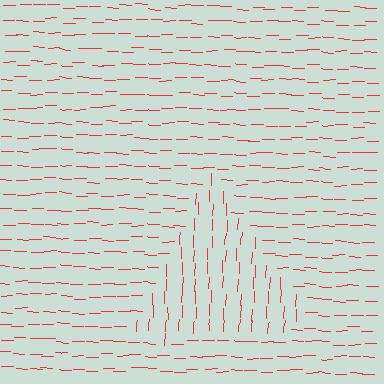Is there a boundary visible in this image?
Yes, there is a texture boundary formed by a change in line orientation.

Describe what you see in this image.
The image is filled with small red line segments. A triangle region in the image has lines oriented differently from the surrounding lines, creating a visible texture boundary.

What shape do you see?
I see a triangle.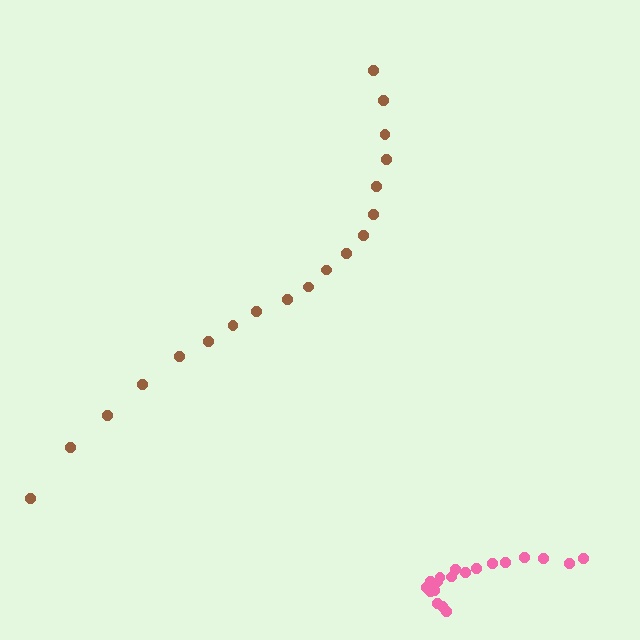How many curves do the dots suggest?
There are 2 distinct paths.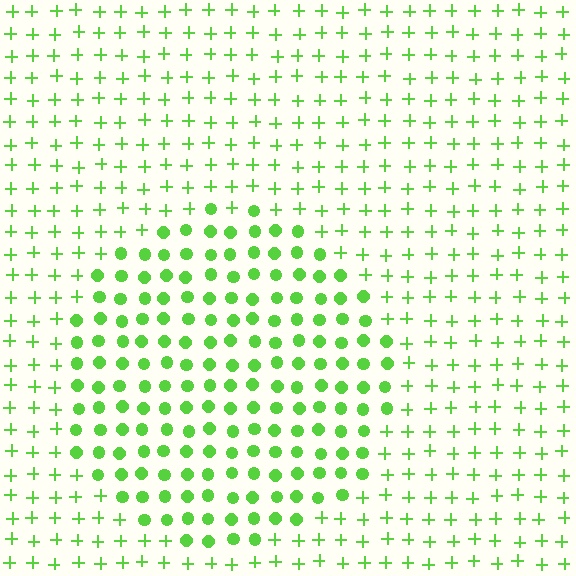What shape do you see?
I see a circle.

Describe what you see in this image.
The image is filled with small lime elements arranged in a uniform grid. A circle-shaped region contains circles, while the surrounding area contains plus signs. The boundary is defined purely by the change in element shape.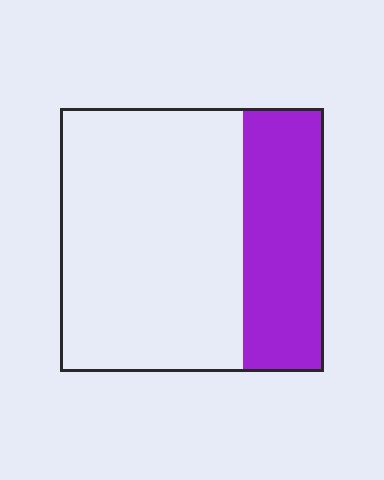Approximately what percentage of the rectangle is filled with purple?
Approximately 30%.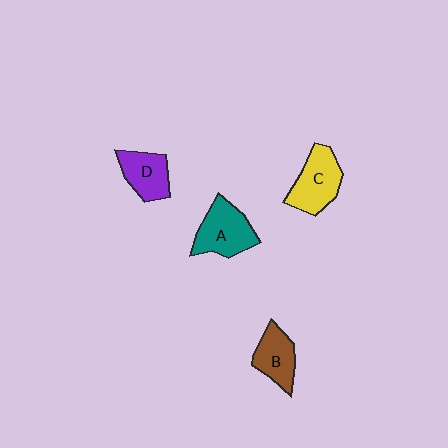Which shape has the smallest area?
Shape B (brown).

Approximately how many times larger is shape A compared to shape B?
Approximately 1.3 times.